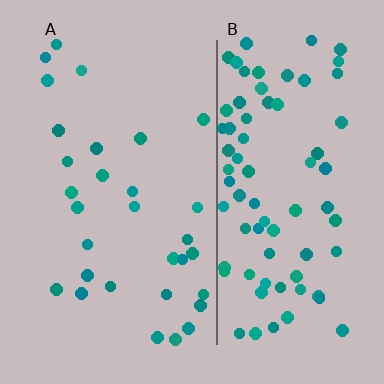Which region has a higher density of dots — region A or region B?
B (the right).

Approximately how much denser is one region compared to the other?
Approximately 2.7× — region B over region A.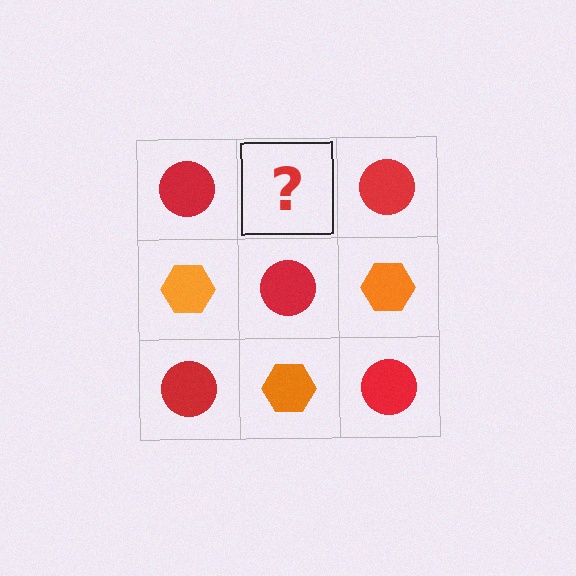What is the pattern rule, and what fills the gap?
The rule is that it alternates red circle and orange hexagon in a checkerboard pattern. The gap should be filled with an orange hexagon.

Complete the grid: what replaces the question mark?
The question mark should be replaced with an orange hexagon.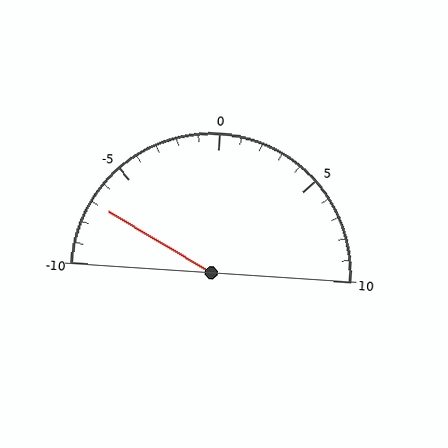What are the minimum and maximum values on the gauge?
The gauge ranges from -10 to 10.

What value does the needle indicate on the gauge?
The needle indicates approximately -7.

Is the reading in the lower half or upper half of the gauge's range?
The reading is in the lower half of the range (-10 to 10).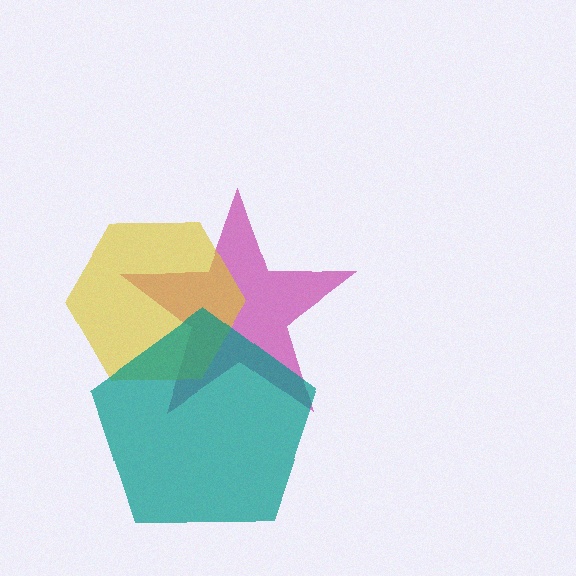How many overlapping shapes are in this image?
There are 3 overlapping shapes in the image.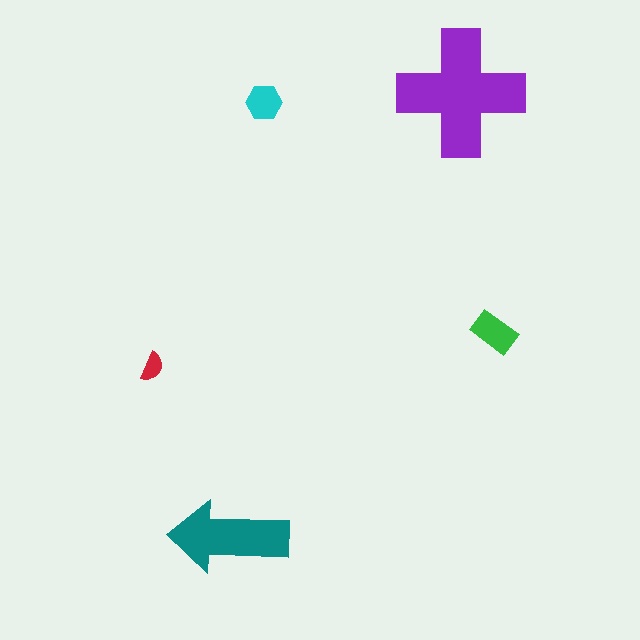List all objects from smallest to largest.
The red semicircle, the cyan hexagon, the green rectangle, the teal arrow, the purple cross.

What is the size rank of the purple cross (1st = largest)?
1st.